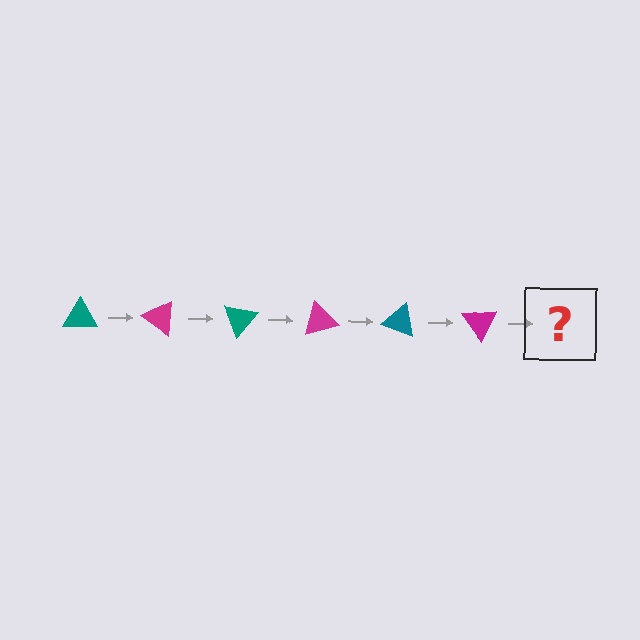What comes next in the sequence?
The next element should be a teal triangle, rotated 210 degrees from the start.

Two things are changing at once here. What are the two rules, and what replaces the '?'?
The two rules are that it rotates 35 degrees each step and the color cycles through teal and magenta. The '?' should be a teal triangle, rotated 210 degrees from the start.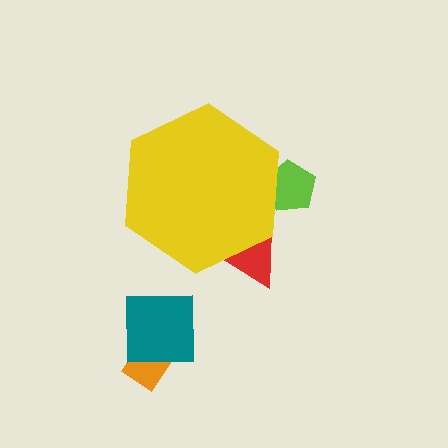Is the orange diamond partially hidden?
No, the orange diamond is fully visible.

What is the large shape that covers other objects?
A yellow hexagon.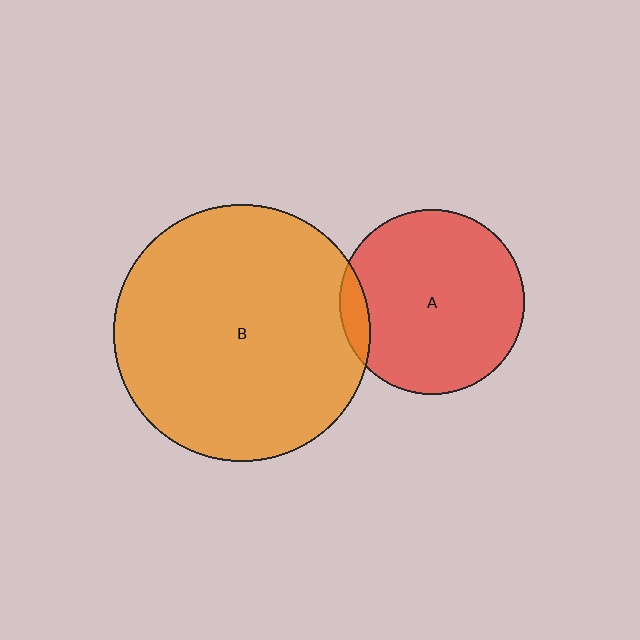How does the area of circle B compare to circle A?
Approximately 1.9 times.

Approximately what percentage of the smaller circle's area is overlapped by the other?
Approximately 10%.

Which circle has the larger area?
Circle B (orange).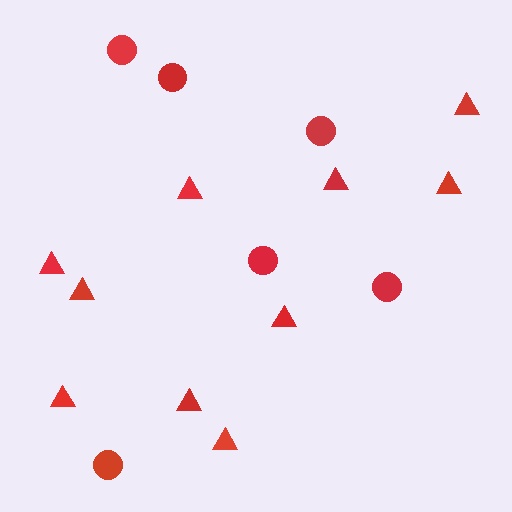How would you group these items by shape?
There are 2 groups: one group of triangles (10) and one group of circles (6).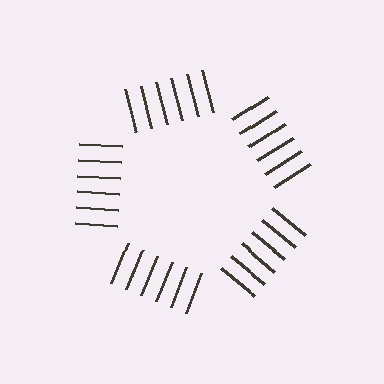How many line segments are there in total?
30 — 6 along each of the 5 edges.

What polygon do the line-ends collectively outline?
An illusory pentagon — the line segments terminate on its edges but no continuous stroke is drawn.